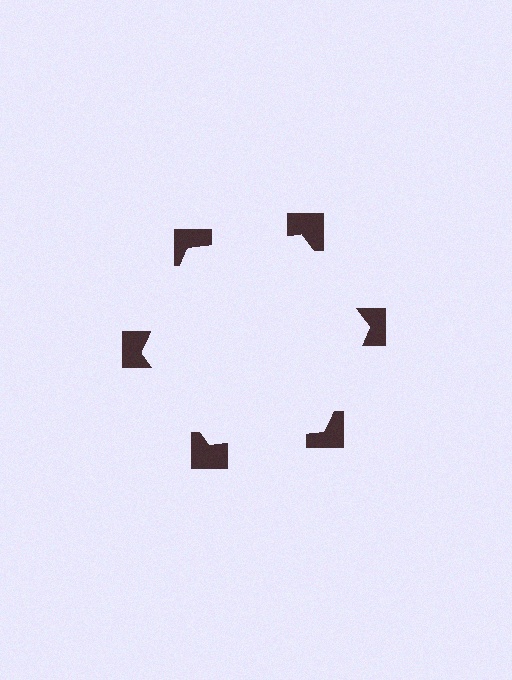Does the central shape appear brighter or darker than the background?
It typically appears slightly brighter than the background, even though no actual brightness change is drawn.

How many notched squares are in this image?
There are 6 — one at each vertex of the illusory hexagon.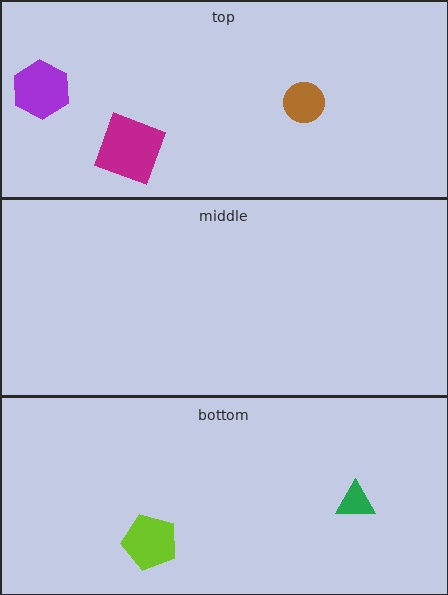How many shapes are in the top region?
3.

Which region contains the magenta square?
The top region.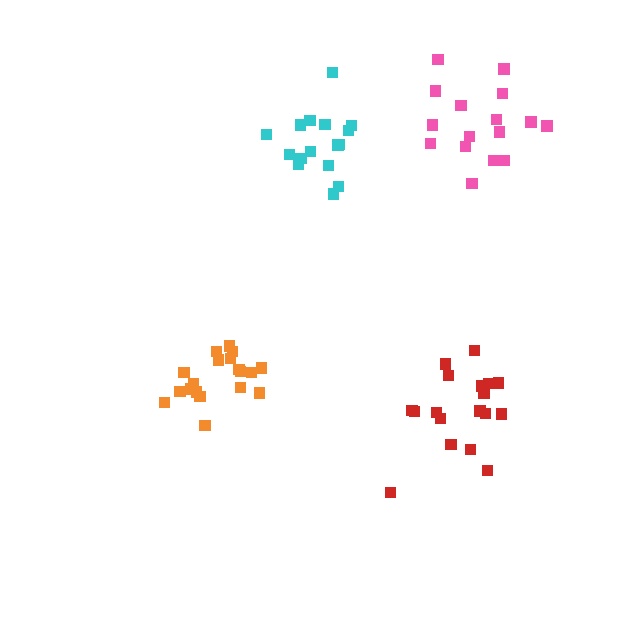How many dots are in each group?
Group 1: 18 dots, Group 2: 16 dots, Group 3: 16 dots, Group 4: 19 dots (69 total).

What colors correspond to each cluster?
The clusters are colored: red, pink, cyan, orange.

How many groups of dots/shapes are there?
There are 4 groups.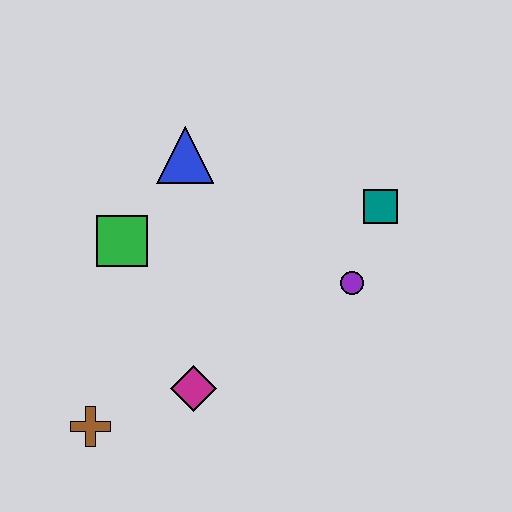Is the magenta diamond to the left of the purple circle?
Yes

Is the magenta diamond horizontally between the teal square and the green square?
Yes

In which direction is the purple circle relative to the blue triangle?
The purple circle is to the right of the blue triangle.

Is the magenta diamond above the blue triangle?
No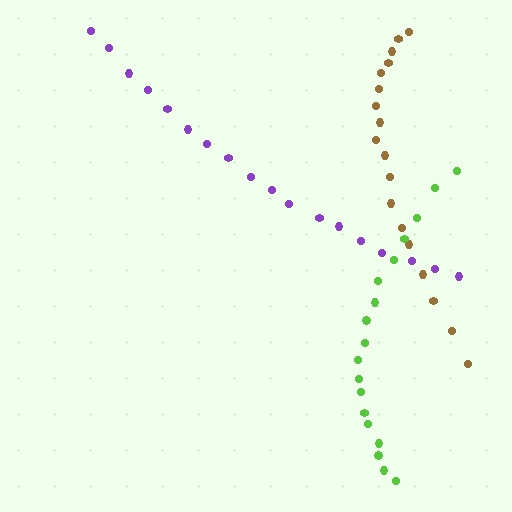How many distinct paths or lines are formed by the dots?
There are 3 distinct paths.